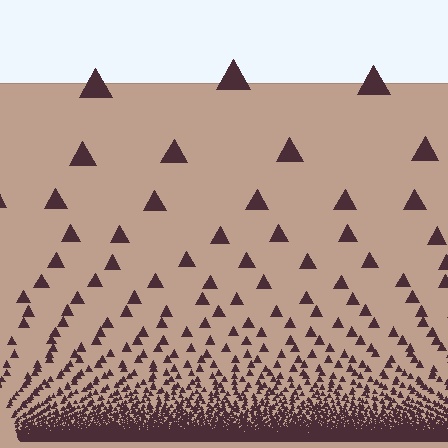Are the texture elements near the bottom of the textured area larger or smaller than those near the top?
Smaller. The gradient is inverted — elements near the bottom are smaller and denser.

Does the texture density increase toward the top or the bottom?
Density increases toward the bottom.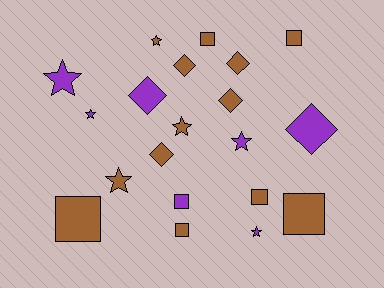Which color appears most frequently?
Brown, with 13 objects.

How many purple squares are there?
There is 1 purple square.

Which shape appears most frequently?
Square, with 7 objects.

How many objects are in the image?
There are 20 objects.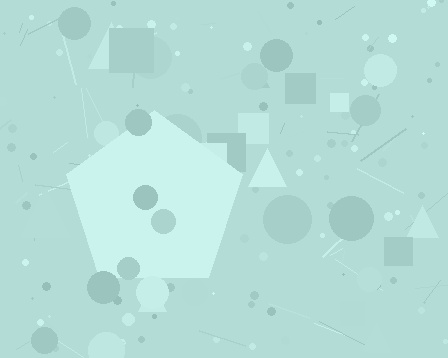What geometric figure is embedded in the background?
A pentagon is embedded in the background.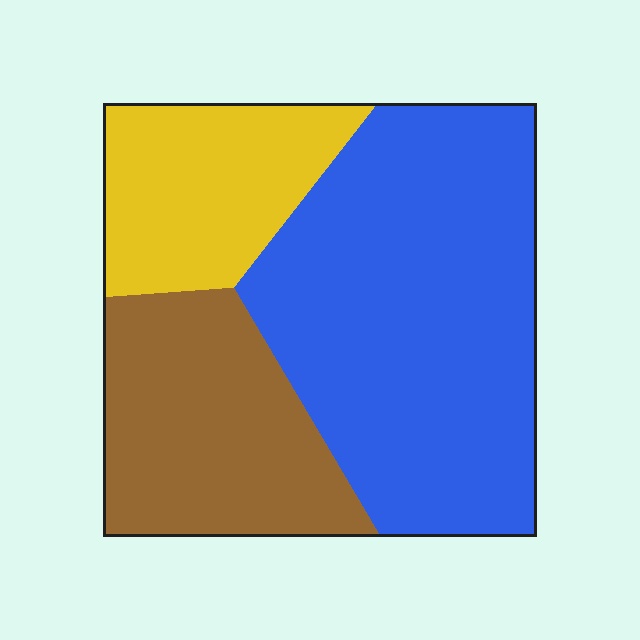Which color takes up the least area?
Yellow, at roughly 20%.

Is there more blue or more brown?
Blue.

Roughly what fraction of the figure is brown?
Brown takes up about one quarter (1/4) of the figure.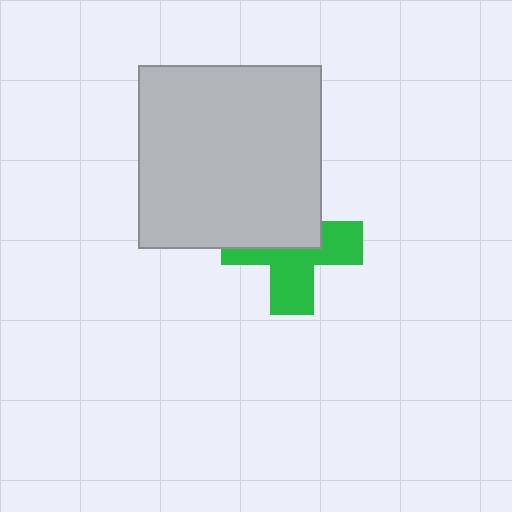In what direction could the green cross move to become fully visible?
The green cross could move down. That would shift it out from behind the light gray square entirely.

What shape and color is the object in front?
The object in front is a light gray square.